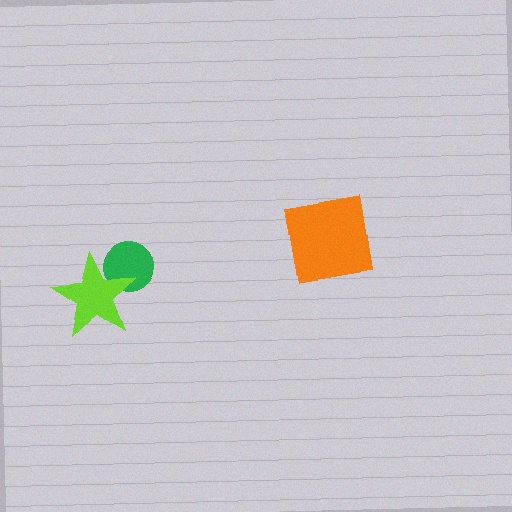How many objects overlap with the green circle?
1 object overlaps with the green circle.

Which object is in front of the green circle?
The lime star is in front of the green circle.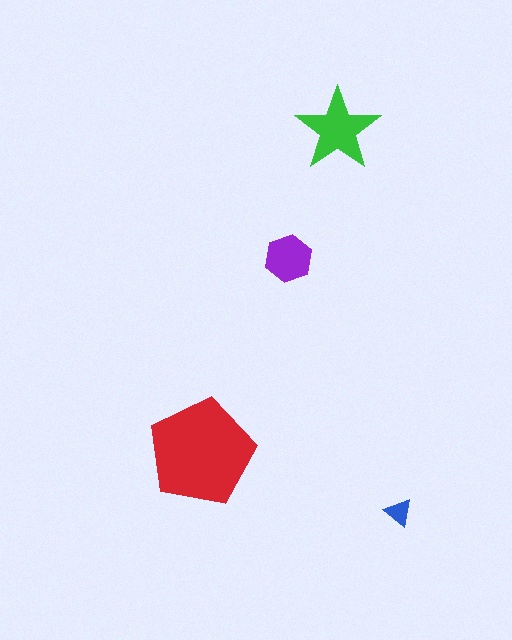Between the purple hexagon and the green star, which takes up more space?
The green star.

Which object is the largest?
The red pentagon.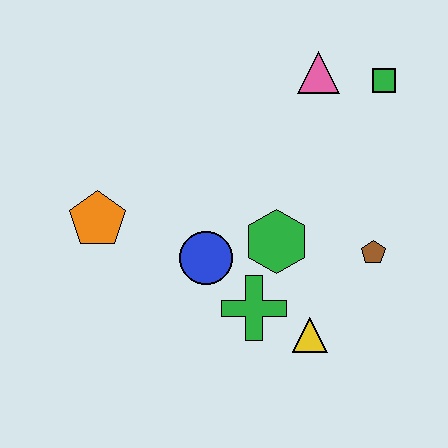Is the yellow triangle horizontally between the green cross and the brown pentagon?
Yes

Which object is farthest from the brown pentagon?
The orange pentagon is farthest from the brown pentagon.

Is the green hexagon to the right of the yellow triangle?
No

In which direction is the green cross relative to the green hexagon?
The green cross is below the green hexagon.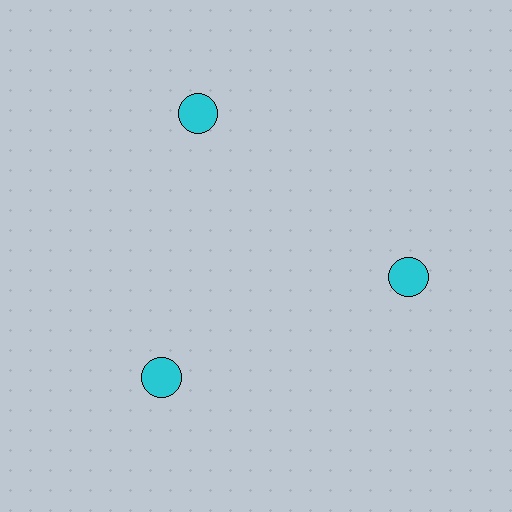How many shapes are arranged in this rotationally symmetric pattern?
There are 3 shapes, arranged in 3 groups of 1.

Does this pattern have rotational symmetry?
Yes, this pattern has 3-fold rotational symmetry. It looks the same after rotating 120 degrees around the center.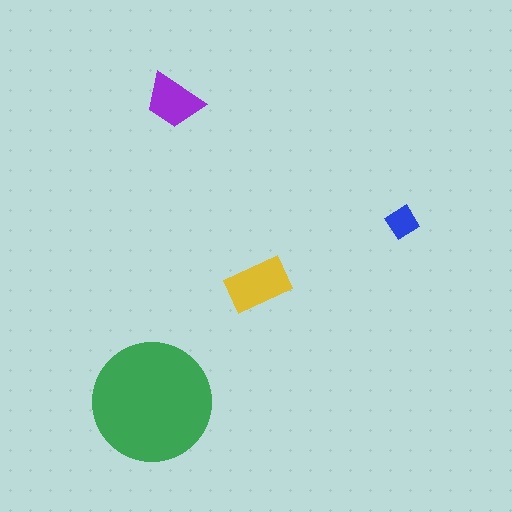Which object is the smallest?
The blue diamond.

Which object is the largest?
The green circle.